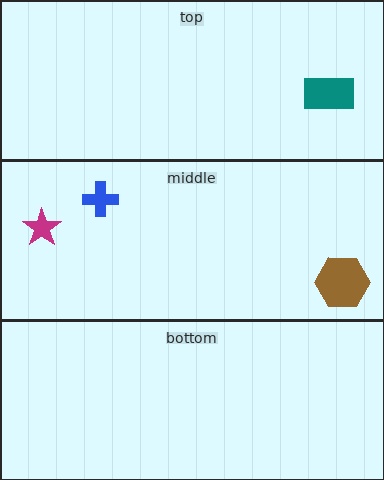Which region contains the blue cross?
The middle region.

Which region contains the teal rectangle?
The top region.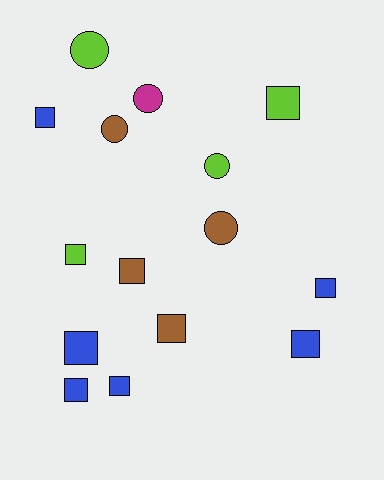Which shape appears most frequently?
Square, with 10 objects.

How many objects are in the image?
There are 15 objects.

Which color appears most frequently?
Blue, with 6 objects.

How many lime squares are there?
There are 2 lime squares.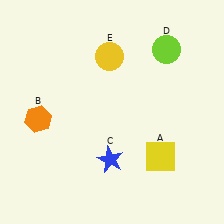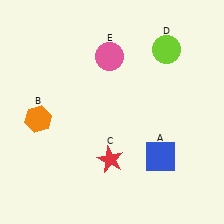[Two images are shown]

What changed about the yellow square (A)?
In Image 1, A is yellow. In Image 2, it changed to blue.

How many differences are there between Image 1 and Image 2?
There are 3 differences between the two images.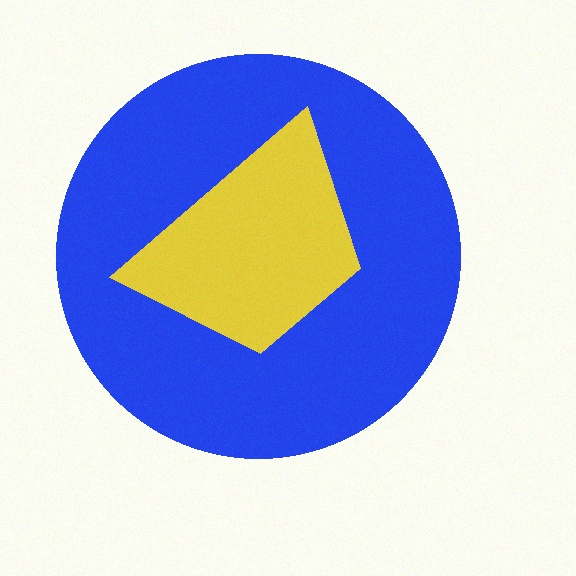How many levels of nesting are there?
2.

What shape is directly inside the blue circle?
The yellow trapezoid.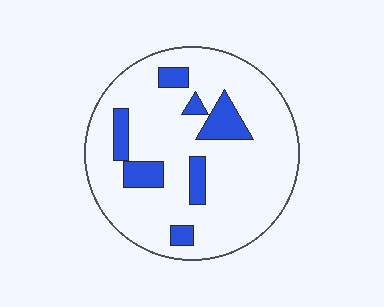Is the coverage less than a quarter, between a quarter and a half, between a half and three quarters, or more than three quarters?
Less than a quarter.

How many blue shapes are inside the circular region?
7.